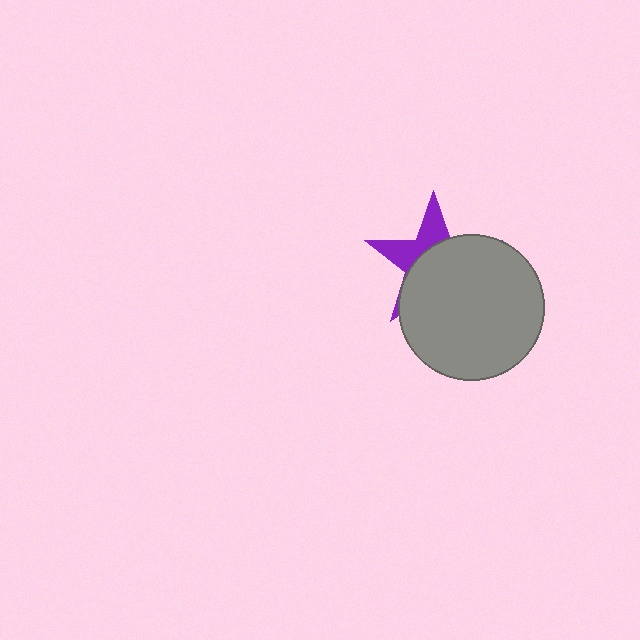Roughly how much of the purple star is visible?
A small part of it is visible (roughly 34%).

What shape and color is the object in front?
The object in front is a gray circle.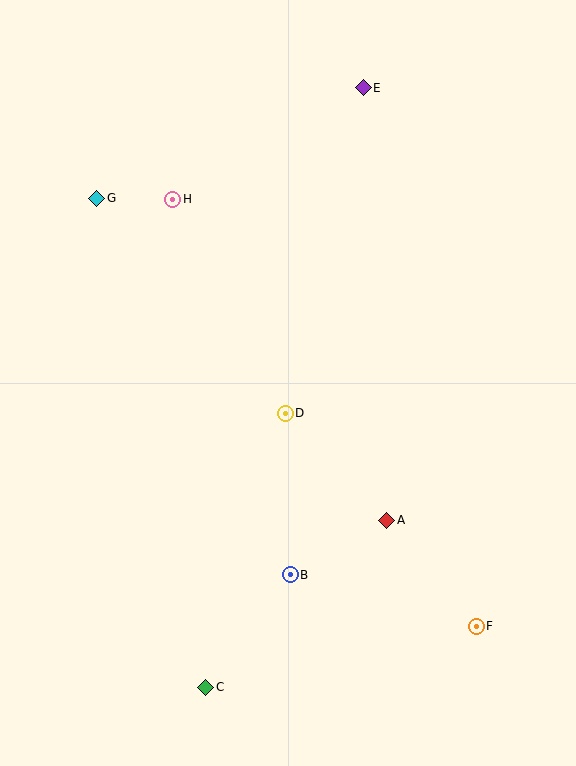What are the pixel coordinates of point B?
Point B is at (290, 575).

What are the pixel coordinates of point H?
Point H is at (173, 199).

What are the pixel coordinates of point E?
Point E is at (363, 88).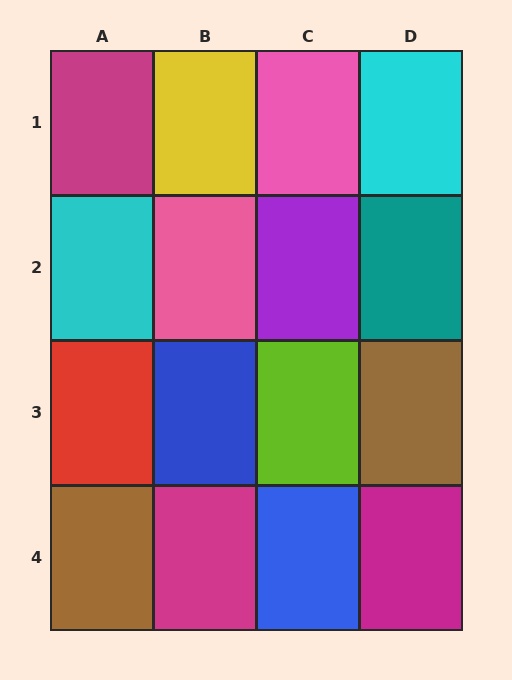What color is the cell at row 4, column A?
Brown.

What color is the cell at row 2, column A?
Cyan.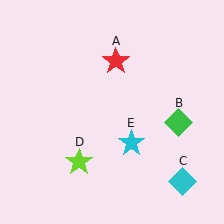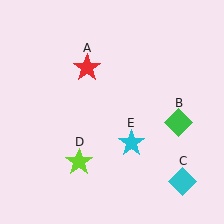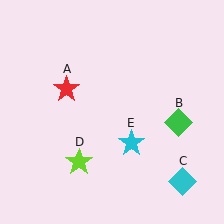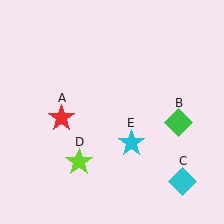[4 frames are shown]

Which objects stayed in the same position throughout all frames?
Green diamond (object B) and cyan diamond (object C) and lime star (object D) and cyan star (object E) remained stationary.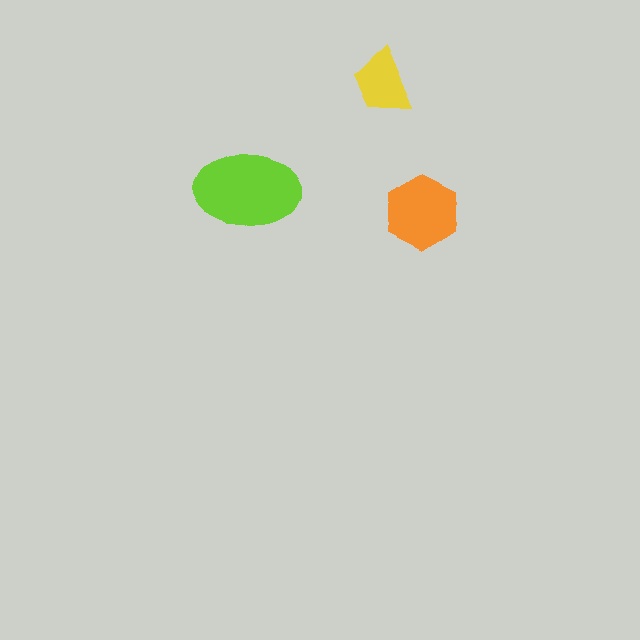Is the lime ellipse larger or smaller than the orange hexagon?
Larger.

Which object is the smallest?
The yellow trapezoid.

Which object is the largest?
The lime ellipse.